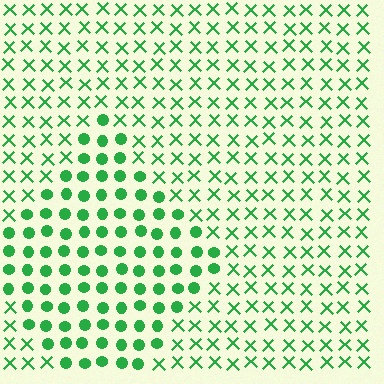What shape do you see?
I see a diamond.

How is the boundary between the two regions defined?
The boundary is defined by a change in element shape: circles inside vs. X marks outside. All elements share the same color and spacing.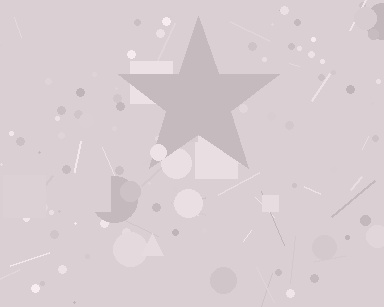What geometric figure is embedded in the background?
A star is embedded in the background.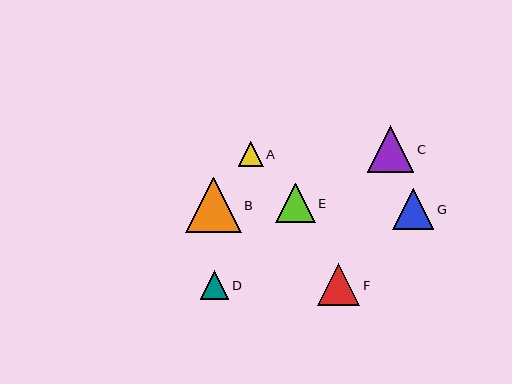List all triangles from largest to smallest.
From largest to smallest: B, C, F, G, E, D, A.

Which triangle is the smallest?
Triangle A is the smallest with a size of approximately 24 pixels.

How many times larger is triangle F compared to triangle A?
Triangle F is approximately 1.7 times the size of triangle A.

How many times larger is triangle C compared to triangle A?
Triangle C is approximately 1.9 times the size of triangle A.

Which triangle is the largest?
Triangle B is the largest with a size of approximately 56 pixels.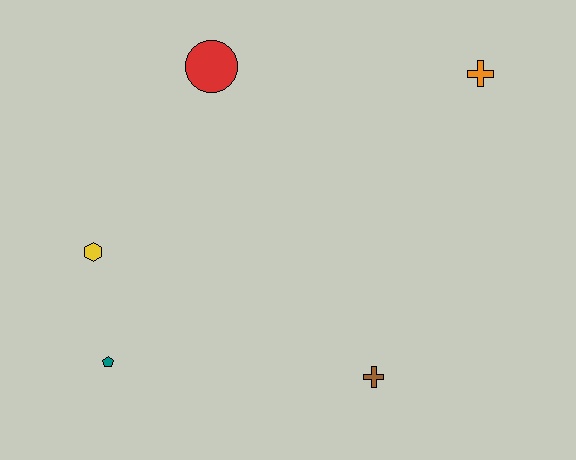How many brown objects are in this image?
There is 1 brown object.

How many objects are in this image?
There are 5 objects.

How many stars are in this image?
There are no stars.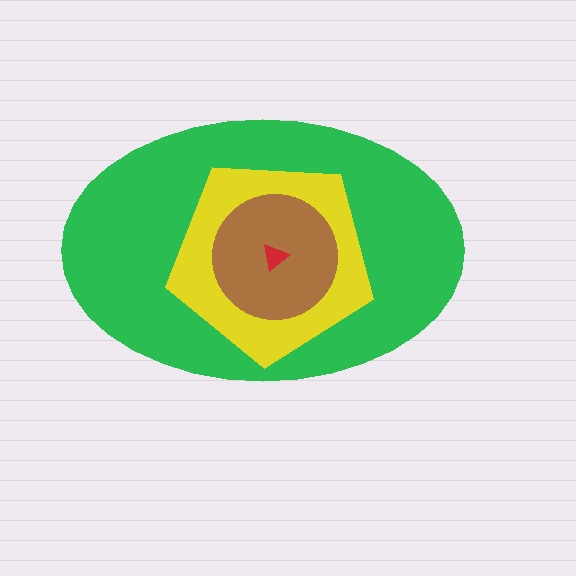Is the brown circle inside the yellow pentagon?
Yes.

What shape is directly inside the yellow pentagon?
The brown circle.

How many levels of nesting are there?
4.